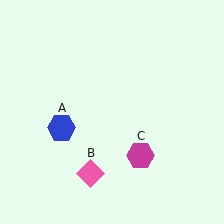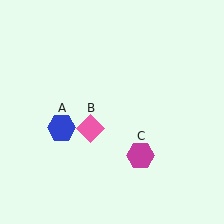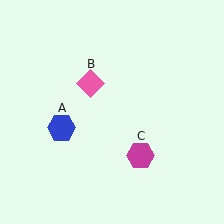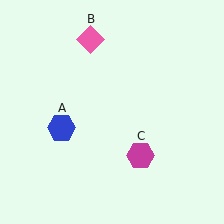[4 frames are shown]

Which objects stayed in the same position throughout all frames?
Blue hexagon (object A) and magenta hexagon (object C) remained stationary.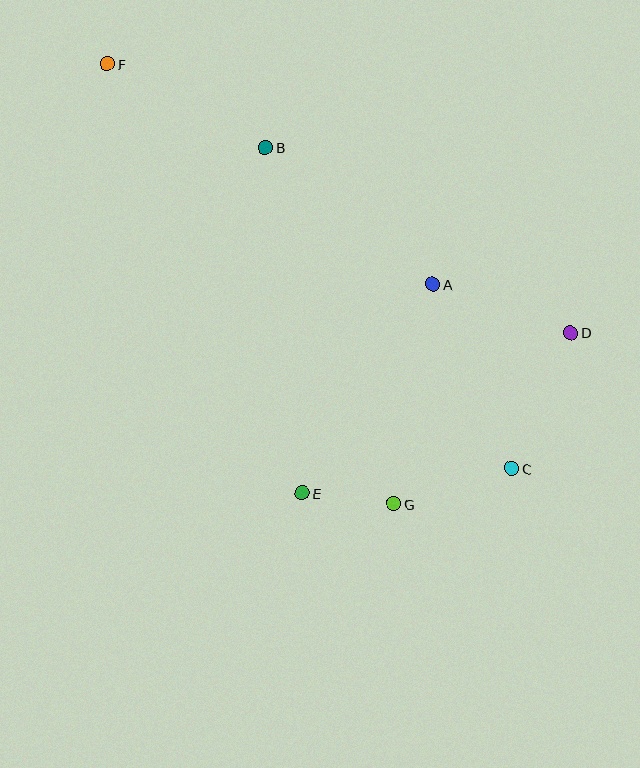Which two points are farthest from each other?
Points C and F are farthest from each other.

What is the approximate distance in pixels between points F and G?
The distance between F and G is approximately 525 pixels.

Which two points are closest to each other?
Points E and G are closest to each other.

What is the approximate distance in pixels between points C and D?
The distance between C and D is approximately 148 pixels.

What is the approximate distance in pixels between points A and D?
The distance between A and D is approximately 146 pixels.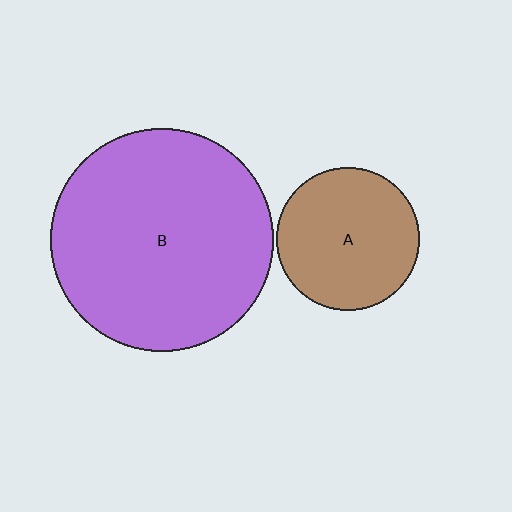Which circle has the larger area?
Circle B (purple).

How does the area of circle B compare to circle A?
Approximately 2.4 times.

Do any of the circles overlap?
No, none of the circles overlap.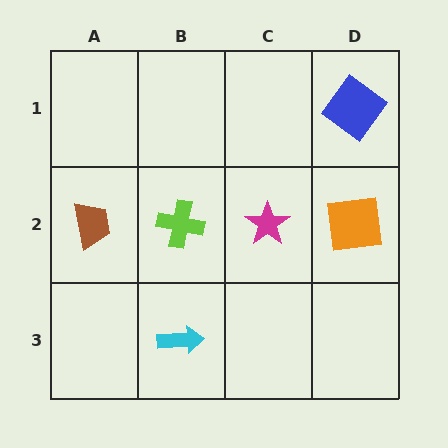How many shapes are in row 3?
1 shape.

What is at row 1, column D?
A blue diamond.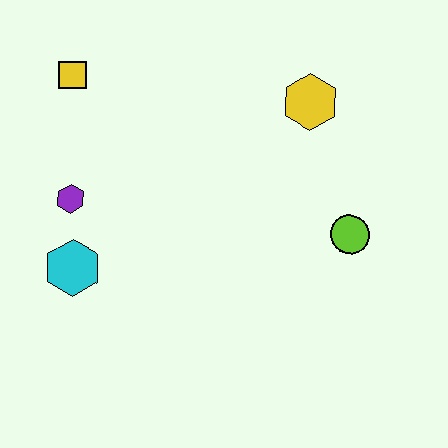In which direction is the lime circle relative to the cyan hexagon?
The lime circle is to the right of the cyan hexagon.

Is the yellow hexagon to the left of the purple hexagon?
No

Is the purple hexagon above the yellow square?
No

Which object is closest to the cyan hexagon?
The purple hexagon is closest to the cyan hexagon.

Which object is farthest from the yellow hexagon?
The cyan hexagon is farthest from the yellow hexagon.